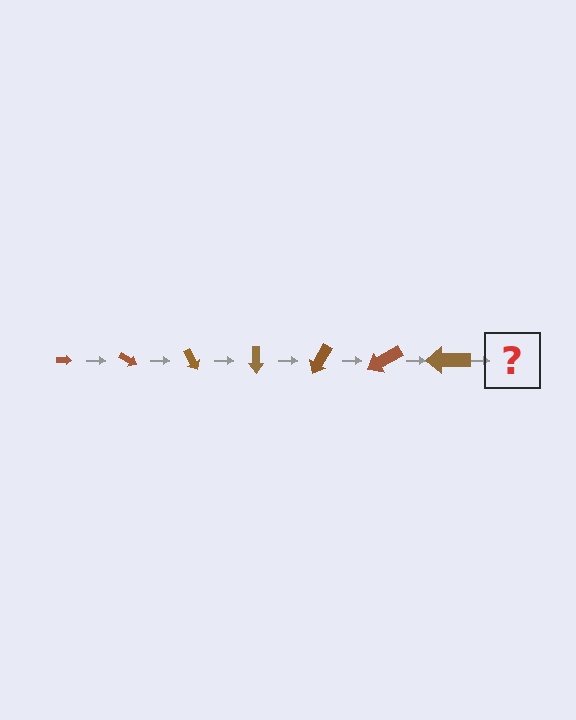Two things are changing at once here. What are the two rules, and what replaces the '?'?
The two rules are that the arrow grows larger each step and it rotates 30 degrees each step. The '?' should be an arrow, larger than the previous one and rotated 210 degrees from the start.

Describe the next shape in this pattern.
It should be an arrow, larger than the previous one and rotated 210 degrees from the start.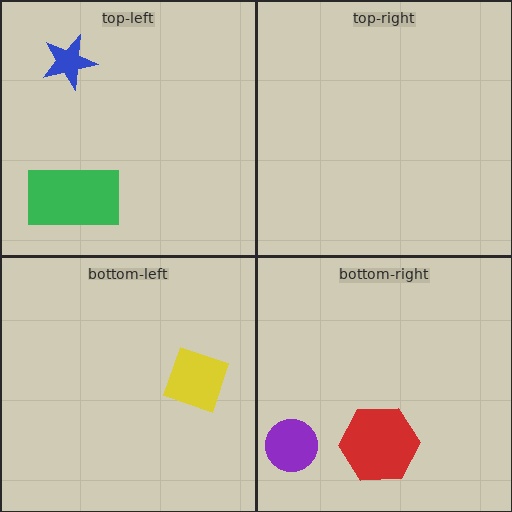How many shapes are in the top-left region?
2.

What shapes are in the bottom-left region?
The yellow square.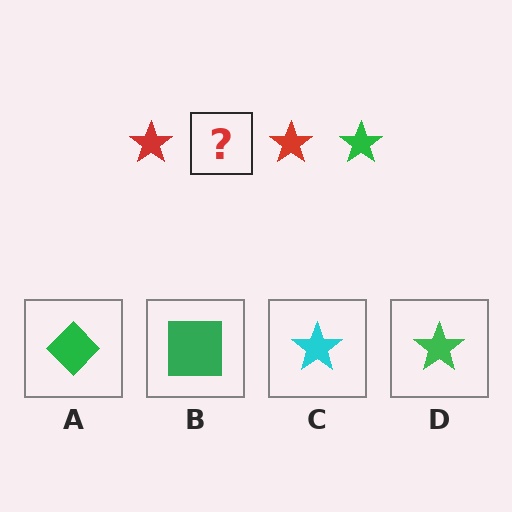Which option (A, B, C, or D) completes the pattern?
D.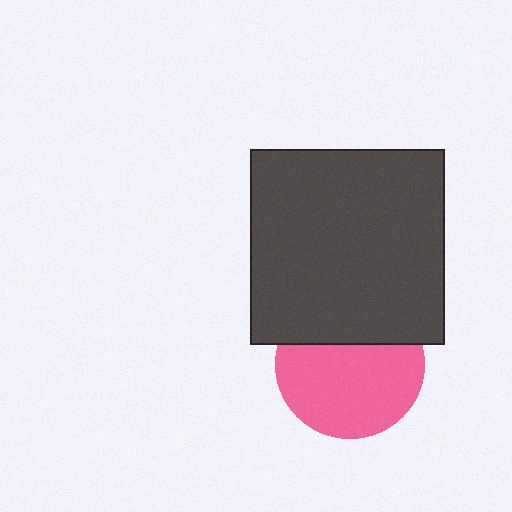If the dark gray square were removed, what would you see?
You would see the complete pink circle.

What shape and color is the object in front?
The object in front is a dark gray square.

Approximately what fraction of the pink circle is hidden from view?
Roughly 34% of the pink circle is hidden behind the dark gray square.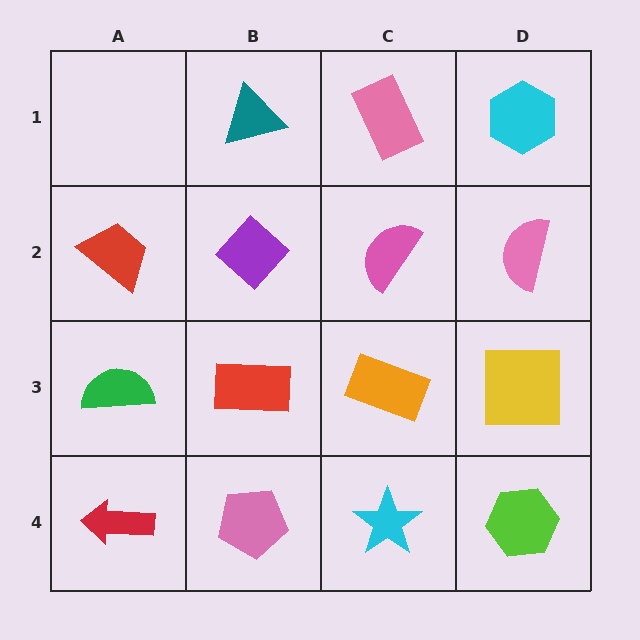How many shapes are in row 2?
4 shapes.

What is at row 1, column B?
A teal triangle.